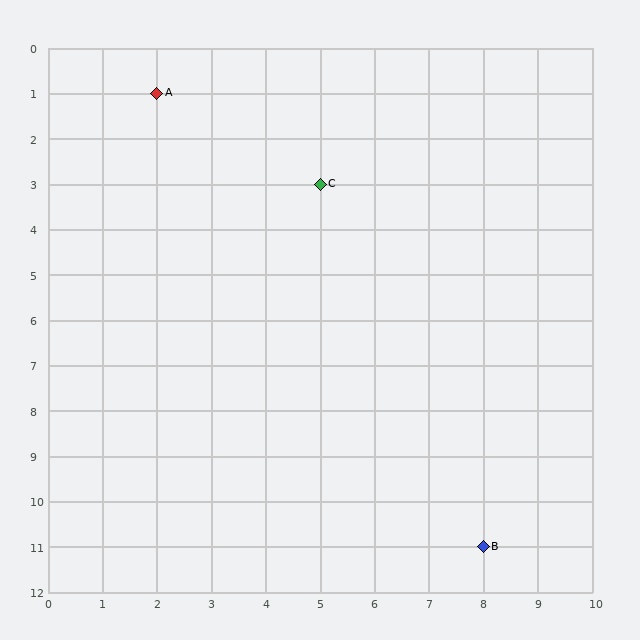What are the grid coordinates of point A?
Point A is at grid coordinates (2, 1).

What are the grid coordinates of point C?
Point C is at grid coordinates (5, 3).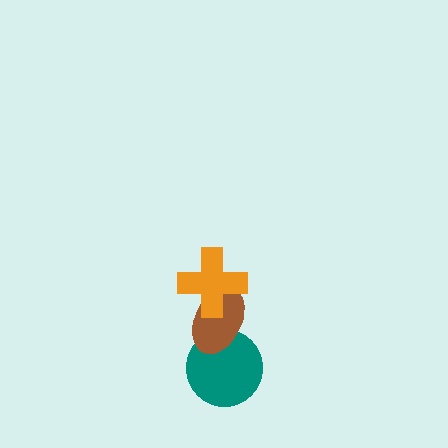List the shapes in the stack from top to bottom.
From top to bottom: the orange cross, the brown ellipse, the teal circle.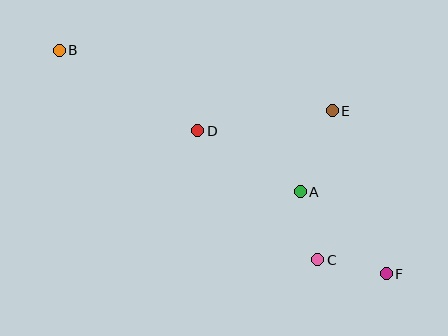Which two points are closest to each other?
Points A and C are closest to each other.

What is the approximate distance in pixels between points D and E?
The distance between D and E is approximately 136 pixels.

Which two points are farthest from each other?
Points B and F are farthest from each other.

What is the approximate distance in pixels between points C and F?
The distance between C and F is approximately 70 pixels.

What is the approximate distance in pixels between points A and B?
The distance between A and B is approximately 279 pixels.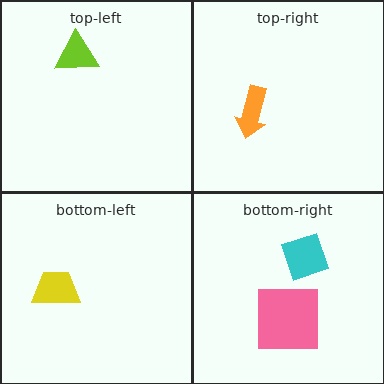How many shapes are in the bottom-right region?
2.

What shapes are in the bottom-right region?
The pink square, the cyan diamond.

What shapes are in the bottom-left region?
The yellow trapezoid.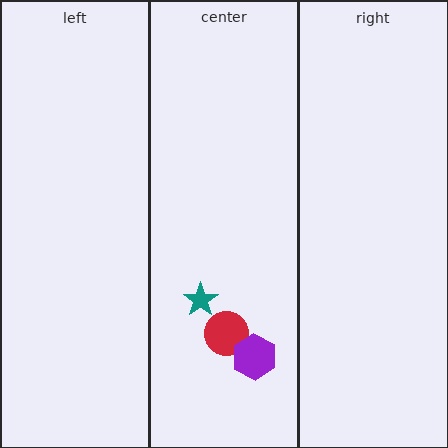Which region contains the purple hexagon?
The center region.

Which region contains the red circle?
The center region.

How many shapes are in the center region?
3.